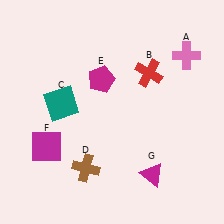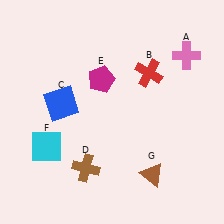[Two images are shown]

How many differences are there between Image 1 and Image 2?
There are 3 differences between the two images.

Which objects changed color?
C changed from teal to blue. F changed from magenta to cyan. G changed from magenta to brown.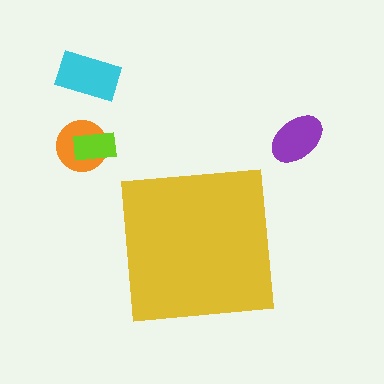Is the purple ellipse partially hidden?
No, the purple ellipse is fully visible.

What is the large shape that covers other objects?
A yellow square.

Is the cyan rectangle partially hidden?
No, the cyan rectangle is fully visible.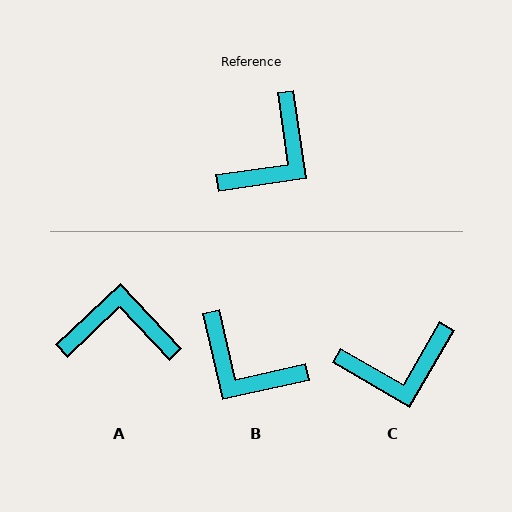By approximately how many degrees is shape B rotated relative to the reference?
Approximately 85 degrees clockwise.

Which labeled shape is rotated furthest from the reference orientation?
A, about 125 degrees away.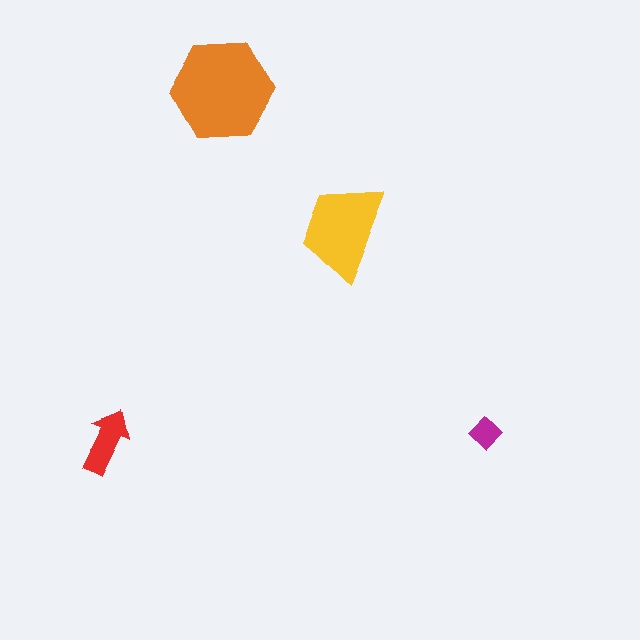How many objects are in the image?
There are 4 objects in the image.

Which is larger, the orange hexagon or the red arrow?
The orange hexagon.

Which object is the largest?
The orange hexagon.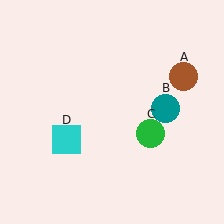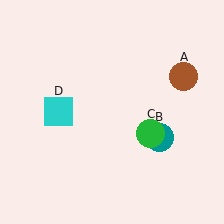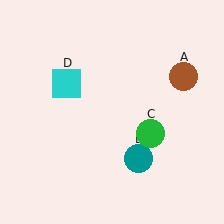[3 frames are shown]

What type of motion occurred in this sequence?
The teal circle (object B), cyan square (object D) rotated clockwise around the center of the scene.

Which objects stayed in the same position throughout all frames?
Brown circle (object A) and green circle (object C) remained stationary.